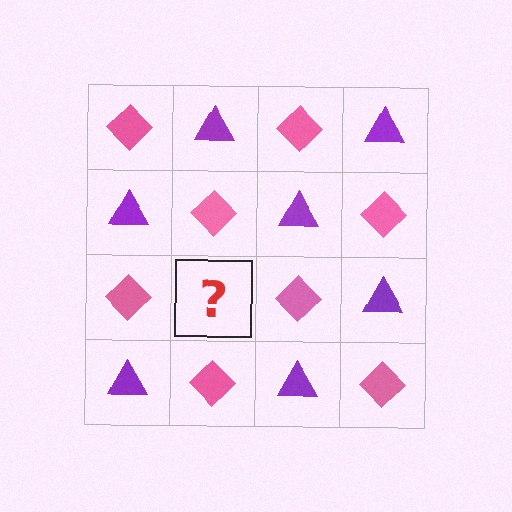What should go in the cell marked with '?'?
The missing cell should contain a purple triangle.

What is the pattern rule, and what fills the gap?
The rule is that it alternates pink diamond and purple triangle in a checkerboard pattern. The gap should be filled with a purple triangle.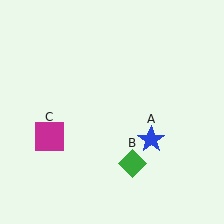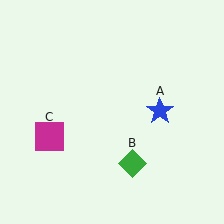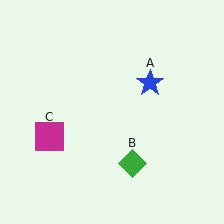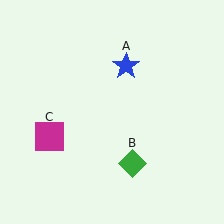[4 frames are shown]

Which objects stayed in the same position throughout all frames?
Green diamond (object B) and magenta square (object C) remained stationary.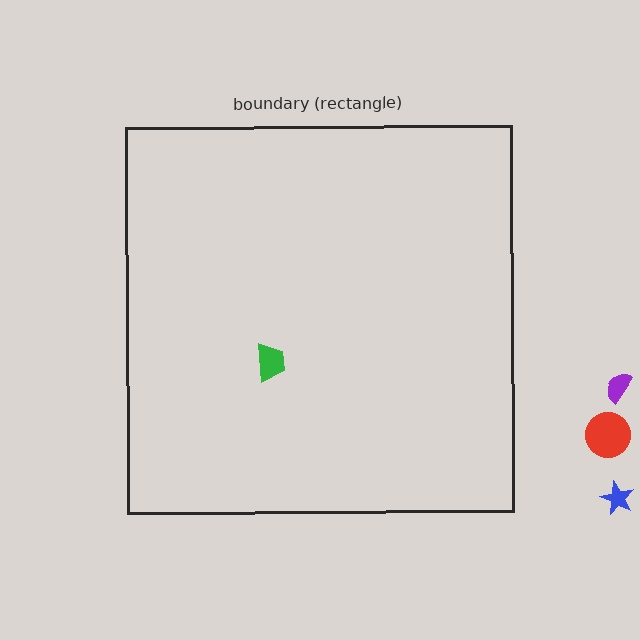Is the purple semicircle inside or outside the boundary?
Outside.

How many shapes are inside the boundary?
1 inside, 3 outside.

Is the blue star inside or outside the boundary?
Outside.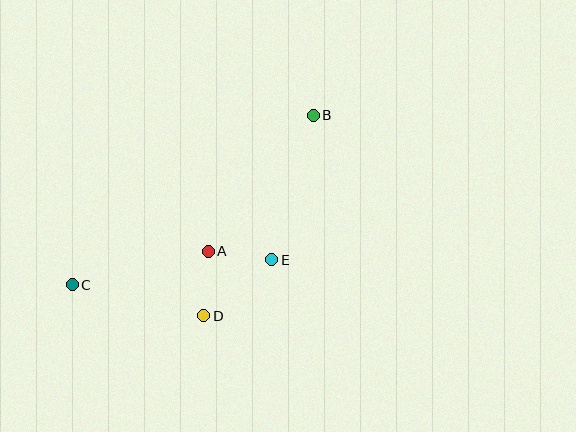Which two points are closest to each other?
Points A and E are closest to each other.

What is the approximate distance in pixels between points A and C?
The distance between A and C is approximately 140 pixels.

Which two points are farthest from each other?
Points B and C are farthest from each other.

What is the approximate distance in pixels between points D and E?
The distance between D and E is approximately 88 pixels.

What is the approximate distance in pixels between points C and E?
The distance between C and E is approximately 201 pixels.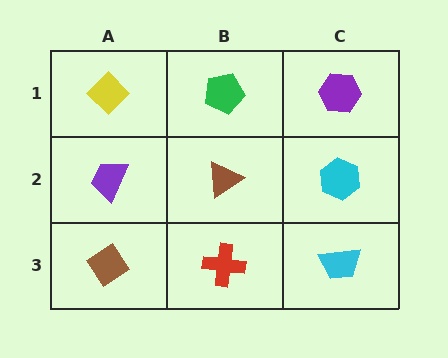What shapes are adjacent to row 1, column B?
A brown triangle (row 2, column B), a yellow diamond (row 1, column A), a purple hexagon (row 1, column C).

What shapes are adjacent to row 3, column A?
A purple trapezoid (row 2, column A), a red cross (row 3, column B).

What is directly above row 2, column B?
A green pentagon.